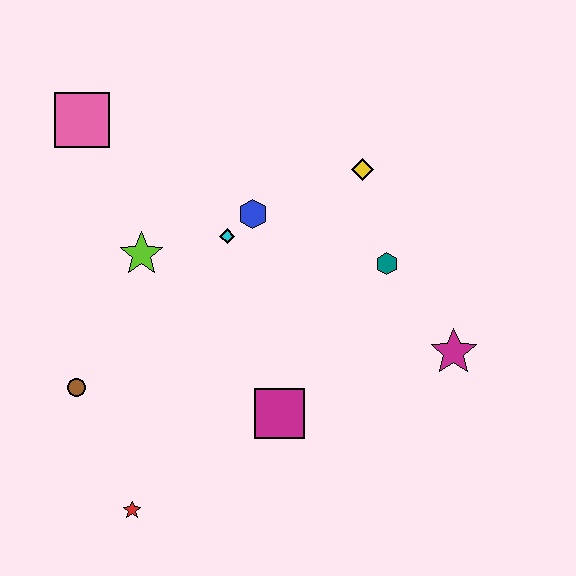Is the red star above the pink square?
No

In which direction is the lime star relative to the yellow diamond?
The lime star is to the left of the yellow diamond.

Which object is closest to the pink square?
The lime star is closest to the pink square.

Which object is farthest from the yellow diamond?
The red star is farthest from the yellow diamond.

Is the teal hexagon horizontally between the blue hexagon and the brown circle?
No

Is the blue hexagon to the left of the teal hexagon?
Yes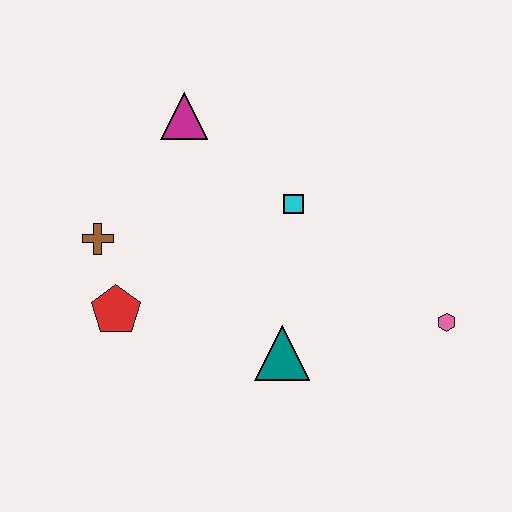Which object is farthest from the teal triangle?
The magenta triangle is farthest from the teal triangle.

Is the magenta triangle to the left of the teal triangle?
Yes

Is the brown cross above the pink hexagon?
Yes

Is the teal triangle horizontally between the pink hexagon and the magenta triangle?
Yes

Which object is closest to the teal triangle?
The cyan square is closest to the teal triangle.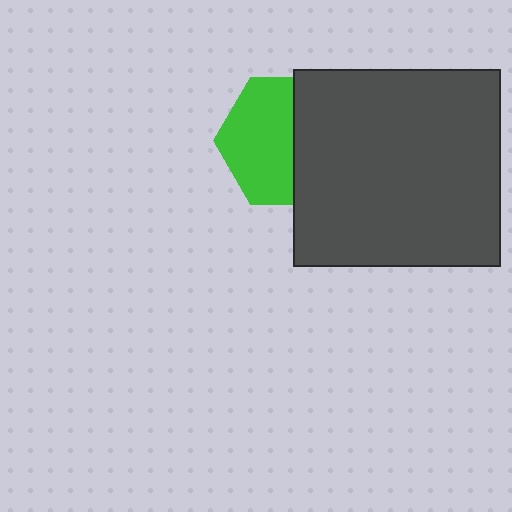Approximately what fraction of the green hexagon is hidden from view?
Roughly 44% of the green hexagon is hidden behind the dark gray rectangle.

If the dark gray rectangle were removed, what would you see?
You would see the complete green hexagon.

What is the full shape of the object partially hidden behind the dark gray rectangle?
The partially hidden object is a green hexagon.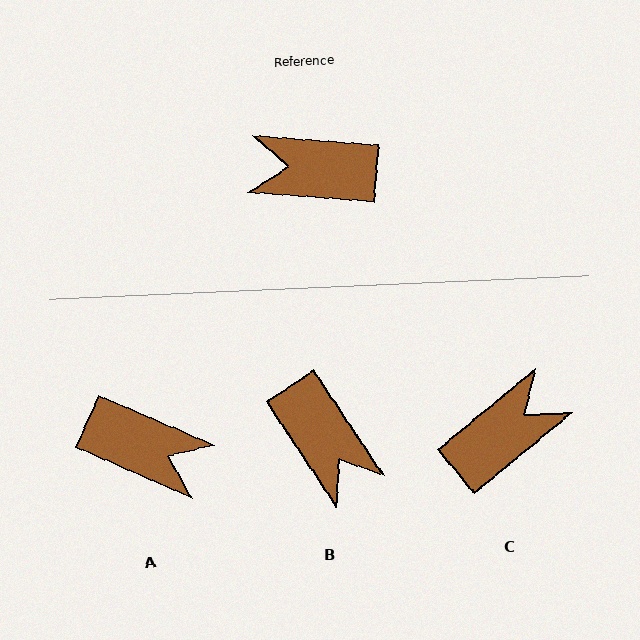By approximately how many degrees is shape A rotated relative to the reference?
Approximately 161 degrees counter-clockwise.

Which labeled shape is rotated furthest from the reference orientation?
A, about 161 degrees away.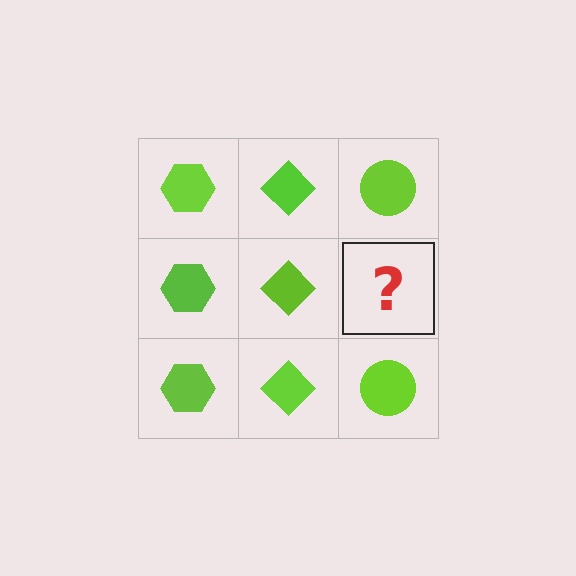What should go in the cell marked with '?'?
The missing cell should contain a lime circle.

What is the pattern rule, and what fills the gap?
The rule is that each column has a consistent shape. The gap should be filled with a lime circle.